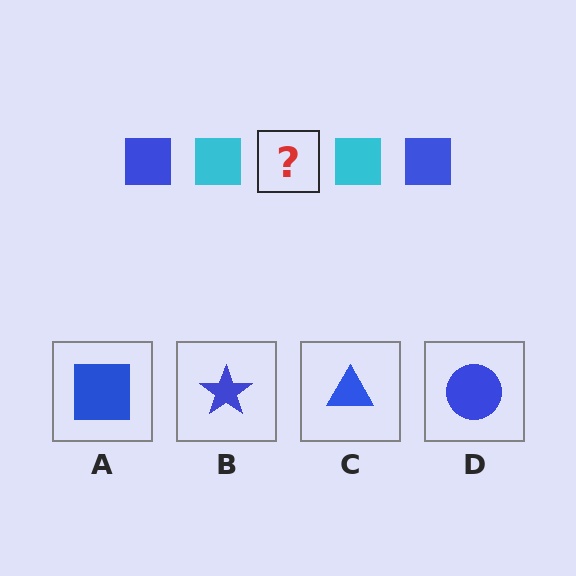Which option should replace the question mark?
Option A.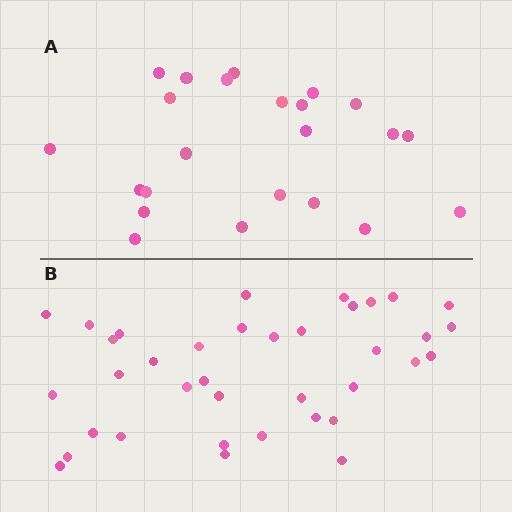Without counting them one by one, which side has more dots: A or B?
Region B (the bottom region) has more dots.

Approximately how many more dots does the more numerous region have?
Region B has approximately 15 more dots than region A.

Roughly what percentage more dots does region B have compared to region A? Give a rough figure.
About 60% more.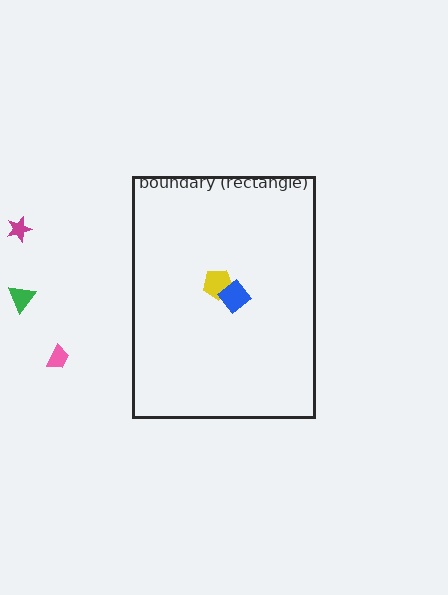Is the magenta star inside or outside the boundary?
Outside.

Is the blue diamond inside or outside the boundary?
Inside.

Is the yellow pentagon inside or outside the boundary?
Inside.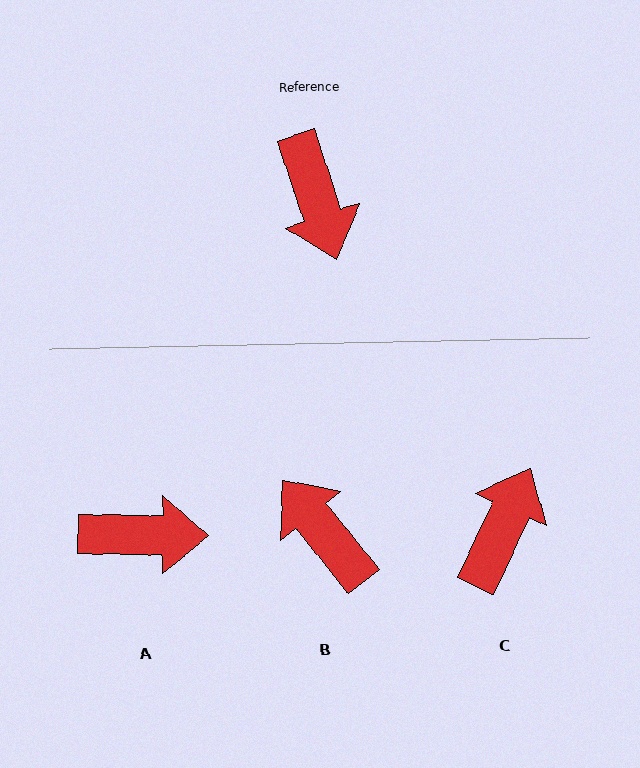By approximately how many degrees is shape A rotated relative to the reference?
Approximately 71 degrees counter-clockwise.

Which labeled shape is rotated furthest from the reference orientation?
B, about 159 degrees away.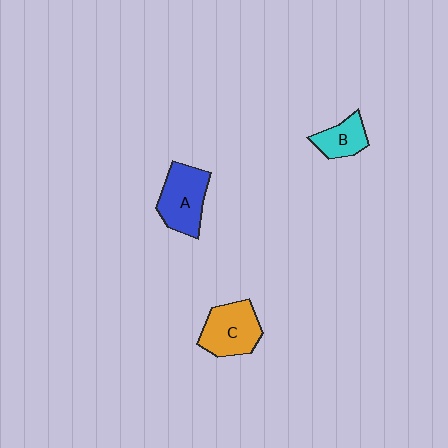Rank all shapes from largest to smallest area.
From largest to smallest: A (blue), C (orange), B (cyan).